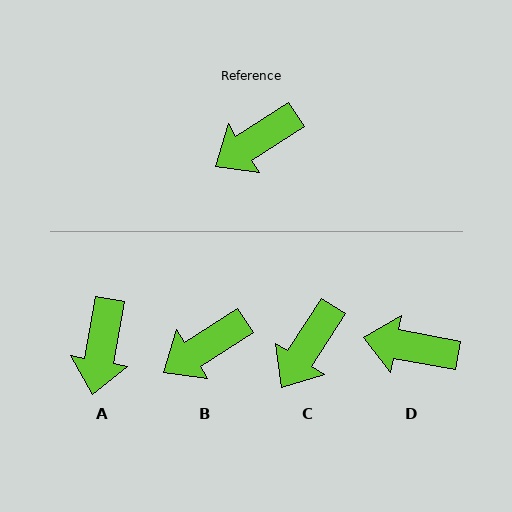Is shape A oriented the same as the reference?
No, it is off by about 47 degrees.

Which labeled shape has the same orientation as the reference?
B.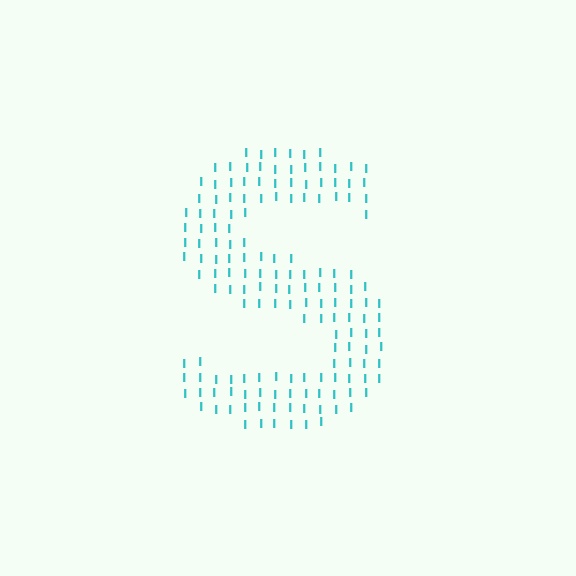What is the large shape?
The large shape is the letter S.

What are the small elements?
The small elements are letter I's.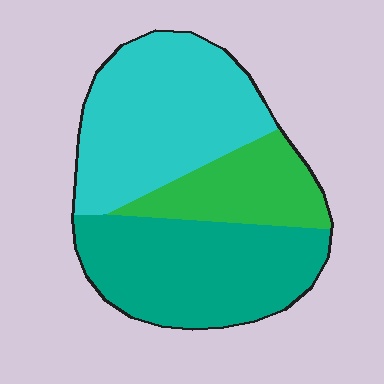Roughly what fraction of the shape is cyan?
Cyan takes up about two fifths (2/5) of the shape.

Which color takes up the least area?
Green, at roughly 20%.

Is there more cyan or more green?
Cyan.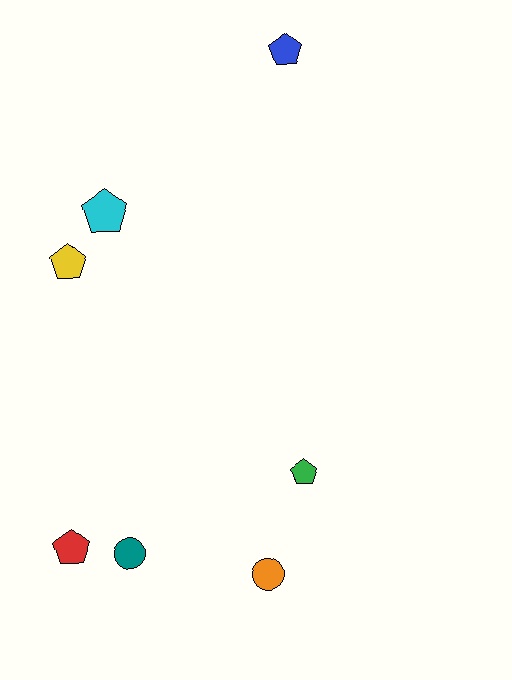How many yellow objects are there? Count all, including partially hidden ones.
There is 1 yellow object.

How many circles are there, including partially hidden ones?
There are 2 circles.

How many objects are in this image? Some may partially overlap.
There are 7 objects.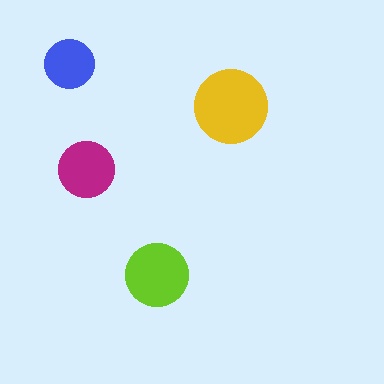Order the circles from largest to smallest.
the yellow one, the lime one, the magenta one, the blue one.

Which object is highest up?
The blue circle is topmost.